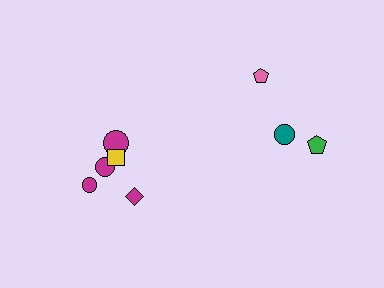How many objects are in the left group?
There are 5 objects.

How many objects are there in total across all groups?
There are 8 objects.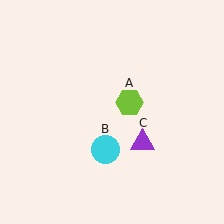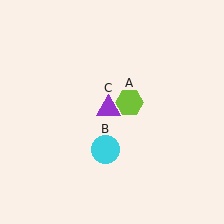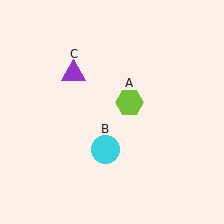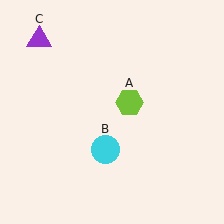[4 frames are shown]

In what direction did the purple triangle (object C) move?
The purple triangle (object C) moved up and to the left.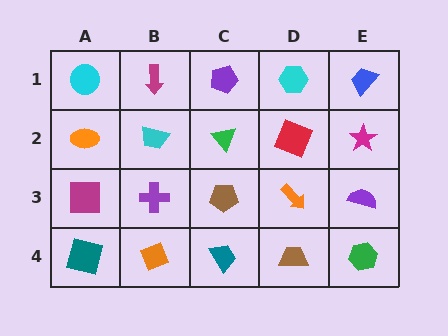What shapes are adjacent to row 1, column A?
An orange ellipse (row 2, column A), a magenta arrow (row 1, column B).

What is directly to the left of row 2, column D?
A green triangle.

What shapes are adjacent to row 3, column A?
An orange ellipse (row 2, column A), a teal square (row 4, column A), a purple cross (row 3, column B).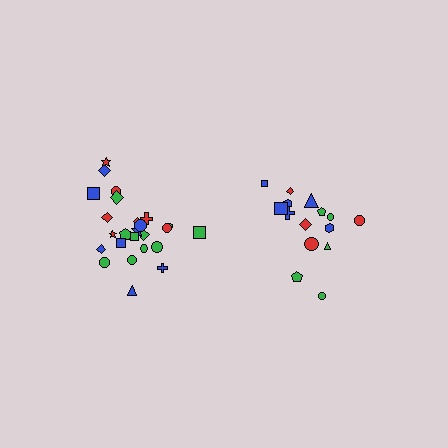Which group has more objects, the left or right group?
The left group.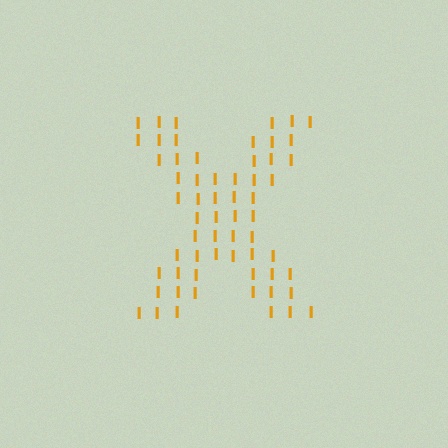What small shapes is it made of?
It is made of small letter I's.